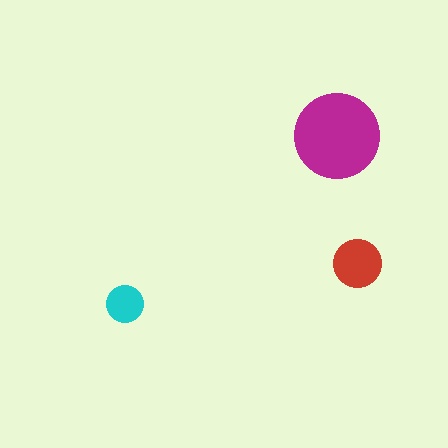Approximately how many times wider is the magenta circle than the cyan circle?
About 2.5 times wider.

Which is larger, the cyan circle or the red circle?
The red one.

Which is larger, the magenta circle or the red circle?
The magenta one.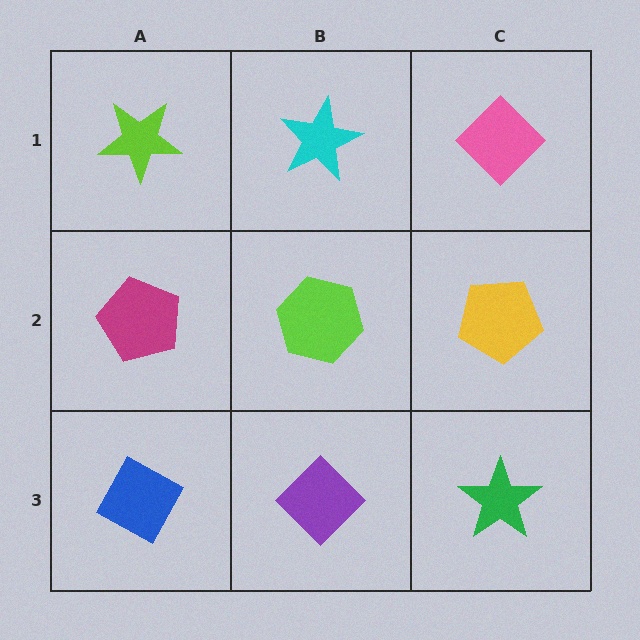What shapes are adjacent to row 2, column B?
A cyan star (row 1, column B), a purple diamond (row 3, column B), a magenta pentagon (row 2, column A), a yellow pentagon (row 2, column C).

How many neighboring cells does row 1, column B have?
3.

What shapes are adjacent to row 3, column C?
A yellow pentagon (row 2, column C), a purple diamond (row 3, column B).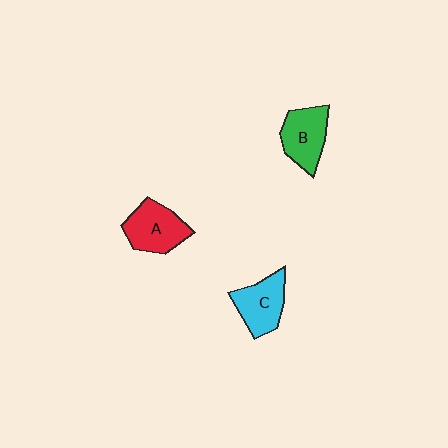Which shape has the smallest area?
Shape C (cyan).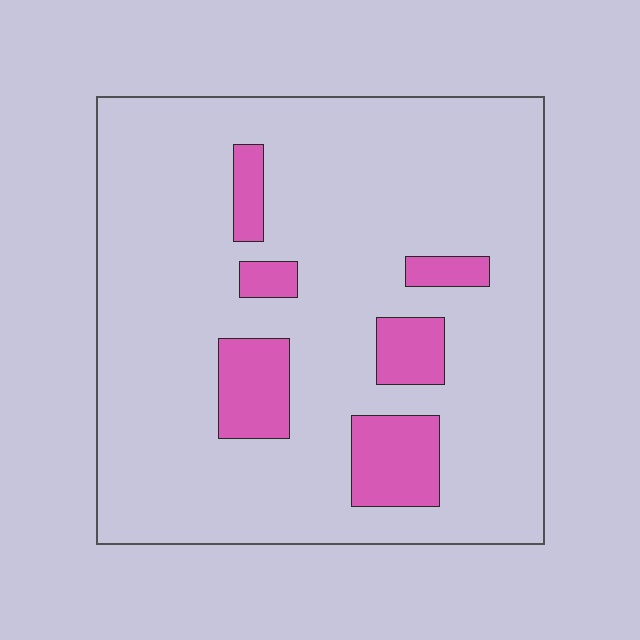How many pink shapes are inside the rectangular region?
6.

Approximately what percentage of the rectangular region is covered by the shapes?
Approximately 15%.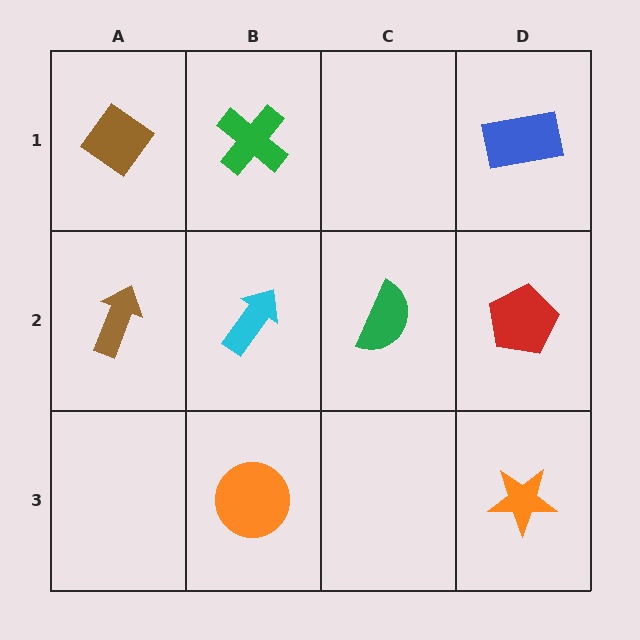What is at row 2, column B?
A cyan arrow.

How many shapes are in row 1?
3 shapes.